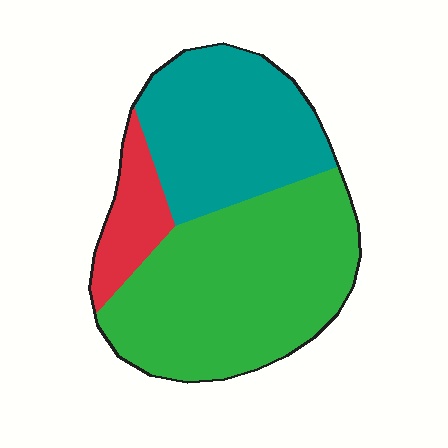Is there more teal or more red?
Teal.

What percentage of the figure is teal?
Teal covers roughly 35% of the figure.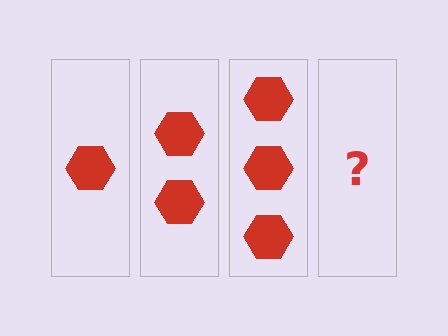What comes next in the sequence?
The next element should be 4 hexagons.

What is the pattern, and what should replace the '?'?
The pattern is that each step adds one more hexagon. The '?' should be 4 hexagons.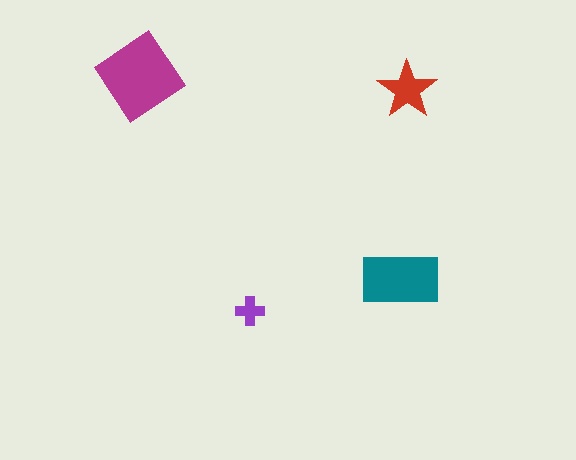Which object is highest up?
The magenta diamond is topmost.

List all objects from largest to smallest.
The magenta diamond, the teal rectangle, the red star, the purple cross.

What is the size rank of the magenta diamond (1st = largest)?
1st.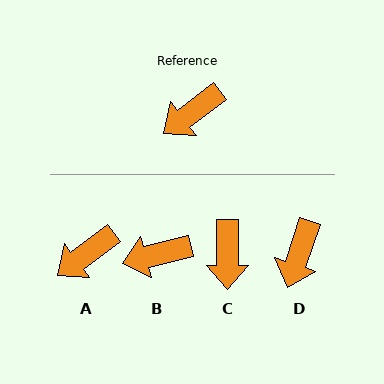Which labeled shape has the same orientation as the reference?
A.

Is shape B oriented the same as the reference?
No, it is off by about 23 degrees.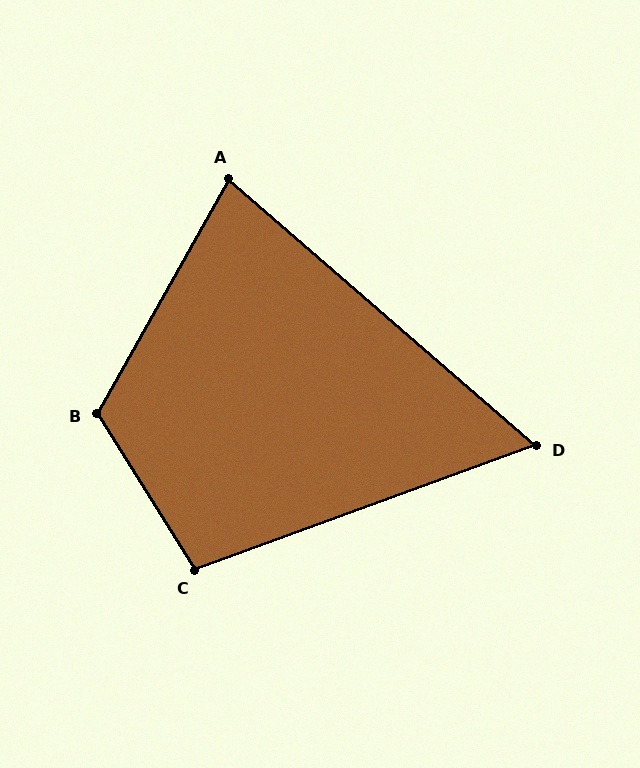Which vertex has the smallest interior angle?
D, at approximately 61 degrees.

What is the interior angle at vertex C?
Approximately 102 degrees (obtuse).